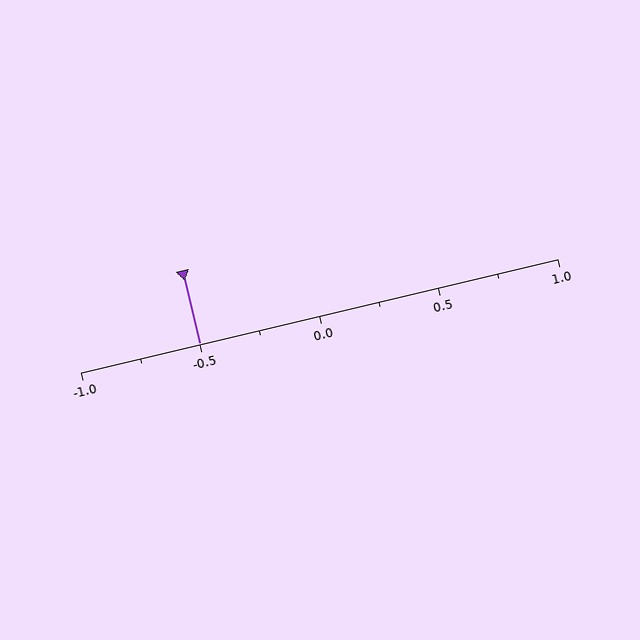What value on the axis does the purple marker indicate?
The marker indicates approximately -0.5.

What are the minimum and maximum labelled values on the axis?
The axis runs from -1.0 to 1.0.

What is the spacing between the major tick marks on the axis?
The major ticks are spaced 0.5 apart.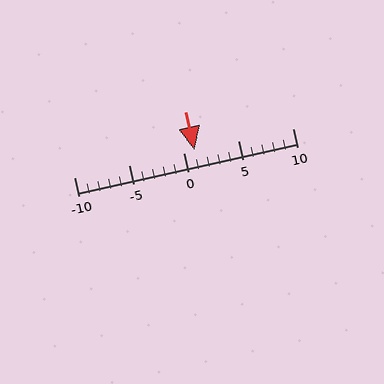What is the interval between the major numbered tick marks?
The major tick marks are spaced 5 units apart.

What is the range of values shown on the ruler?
The ruler shows values from -10 to 10.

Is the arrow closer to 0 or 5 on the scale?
The arrow is closer to 0.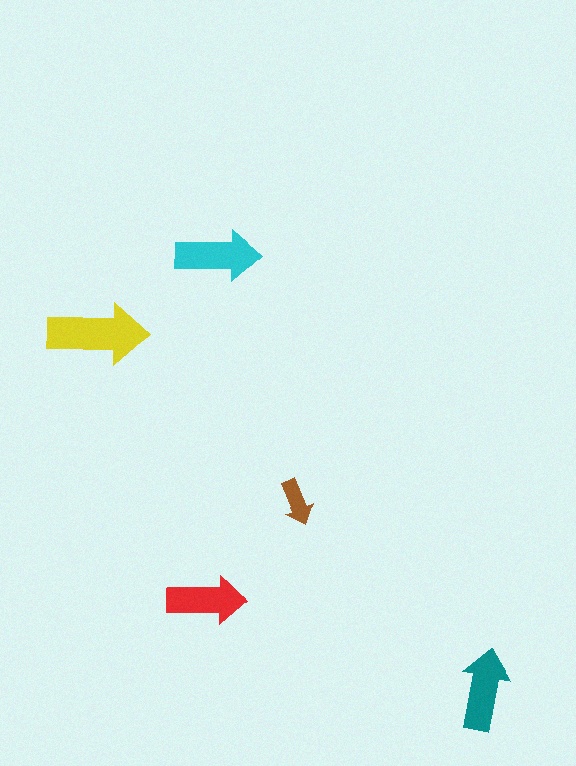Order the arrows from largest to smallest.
the yellow one, the cyan one, the teal one, the red one, the brown one.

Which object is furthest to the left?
The yellow arrow is leftmost.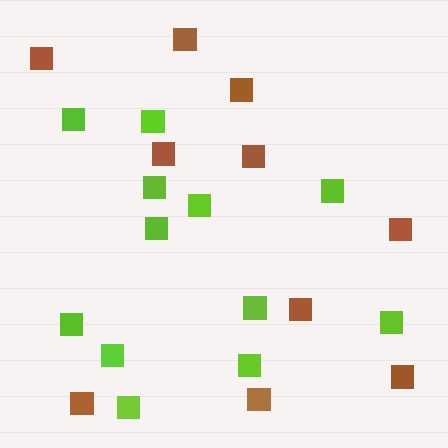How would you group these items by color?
There are 2 groups: one group of brown squares (10) and one group of lime squares (12).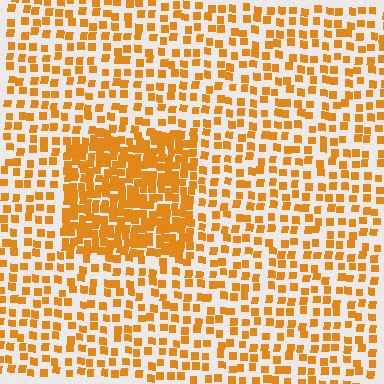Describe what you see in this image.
The image contains small orange elements arranged at two different densities. A rectangle-shaped region is visible where the elements are more densely packed than the surrounding area.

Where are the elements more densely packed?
The elements are more densely packed inside the rectangle boundary.